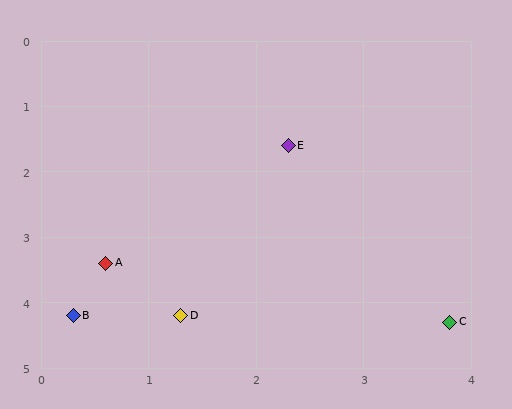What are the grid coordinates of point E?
Point E is at approximately (2.3, 1.6).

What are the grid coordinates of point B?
Point B is at approximately (0.3, 4.2).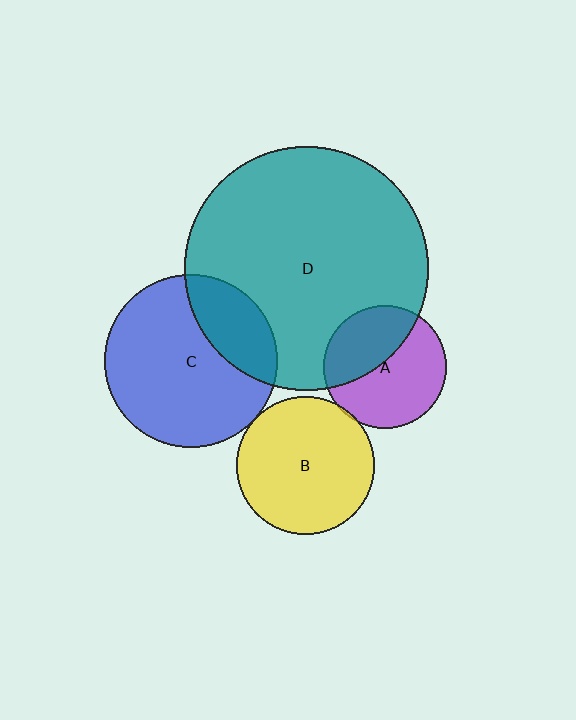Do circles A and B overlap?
Yes.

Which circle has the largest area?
Circle D (teal).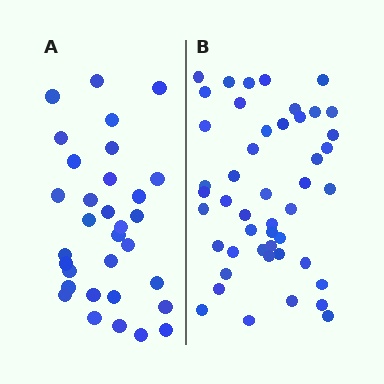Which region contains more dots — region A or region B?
Region B (the right region) has more dots.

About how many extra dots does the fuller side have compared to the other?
Region B has approximately 15 more dots than region A.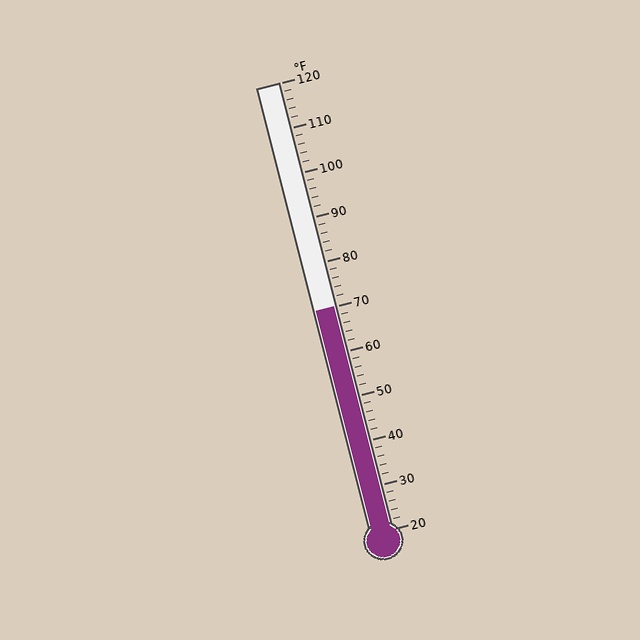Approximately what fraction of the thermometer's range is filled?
The thermometer is filled to approximately 50% of its range.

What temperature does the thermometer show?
The thermometer shows approximately 70°F.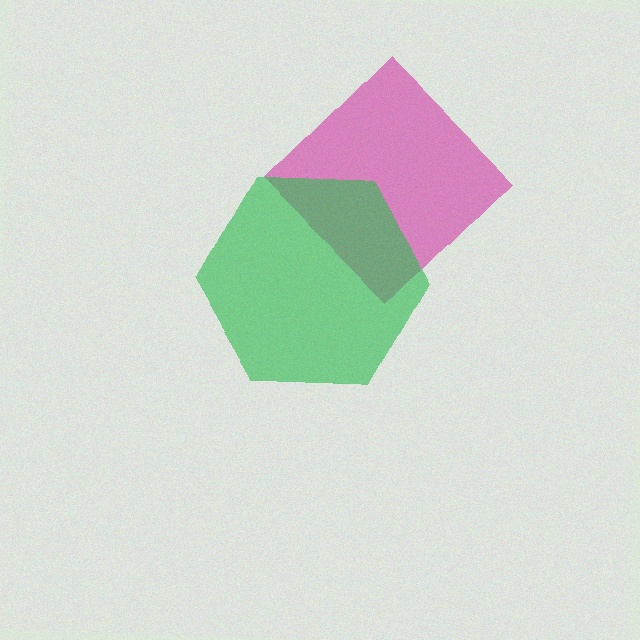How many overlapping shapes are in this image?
There are 2 overlapping shapes in the image.